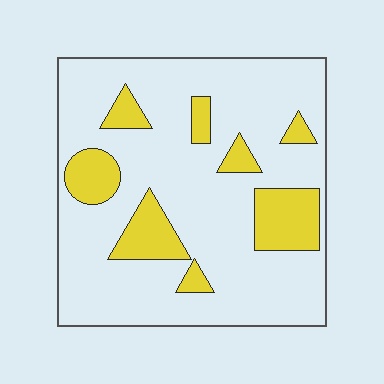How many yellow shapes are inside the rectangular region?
8.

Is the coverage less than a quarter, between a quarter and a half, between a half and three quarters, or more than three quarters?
Less than a quarter.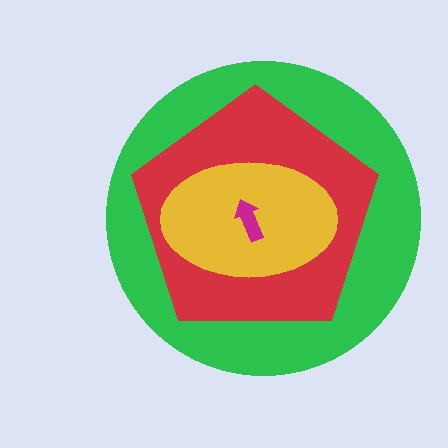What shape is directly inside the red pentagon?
The yellow ellipse.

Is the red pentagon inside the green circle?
Yes.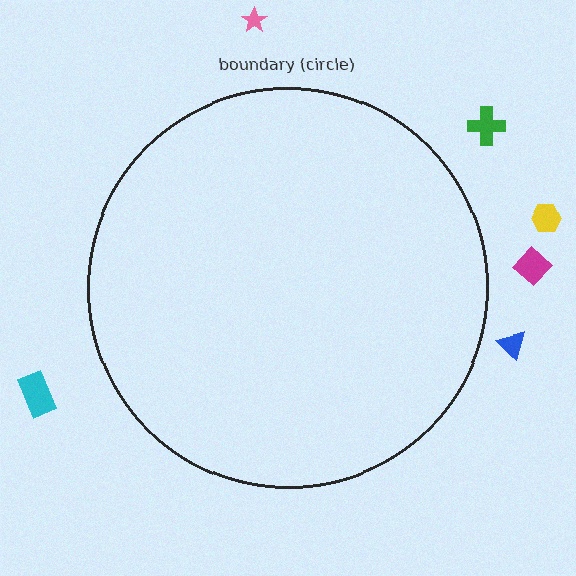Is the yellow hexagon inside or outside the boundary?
Outside.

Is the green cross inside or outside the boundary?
Outside.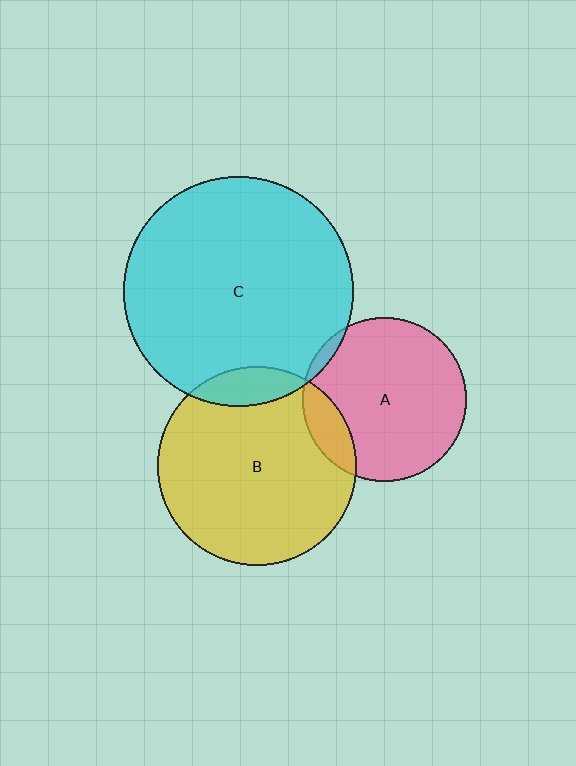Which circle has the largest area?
Circle C (cyan).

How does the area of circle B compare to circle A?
Approximately 1.5 times.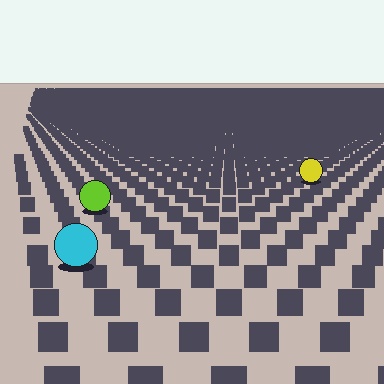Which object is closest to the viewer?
The cyan circle is closest. The texture marks near it are larger and more spread out.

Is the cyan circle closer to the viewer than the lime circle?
Yes. The cyan circle is closer — you can tell from the texture gradient: the ground texture is coarser near it.